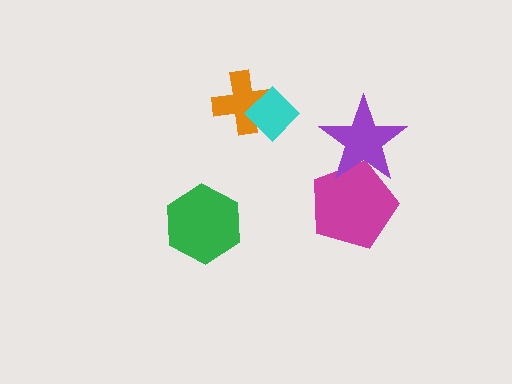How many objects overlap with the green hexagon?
0 objects overlap with the green hexagon.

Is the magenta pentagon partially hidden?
Yes, it is partially covered by another shape.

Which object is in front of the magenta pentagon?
The purple star is in front of the magenta pentagon.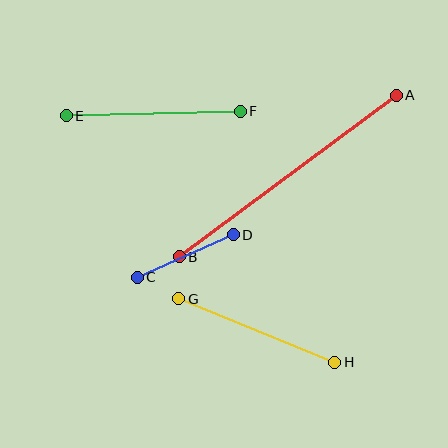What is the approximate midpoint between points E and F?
The midpoint is at approximately (153, 113) pixels.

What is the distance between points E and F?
The distance is approximately 174 pixels.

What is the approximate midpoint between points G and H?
The midpoint is at approximately (257, 330) pixels.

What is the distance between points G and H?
The distance is approximately 168 pixels.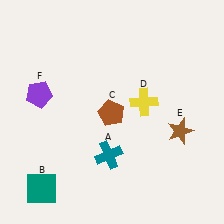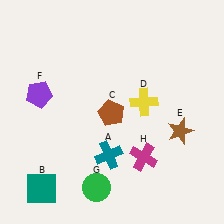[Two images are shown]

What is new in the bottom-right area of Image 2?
A magenta cross (H) was added in the bottom-right area of Image 2.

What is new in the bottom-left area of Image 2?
A green circle (G) was added in the bottom-left area of Image 2.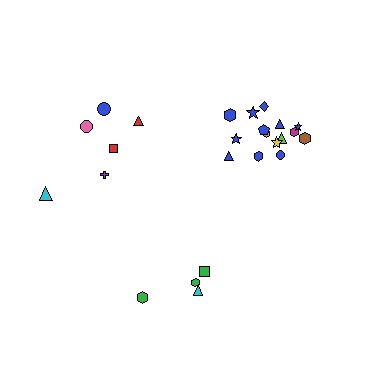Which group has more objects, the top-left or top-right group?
The top-right group.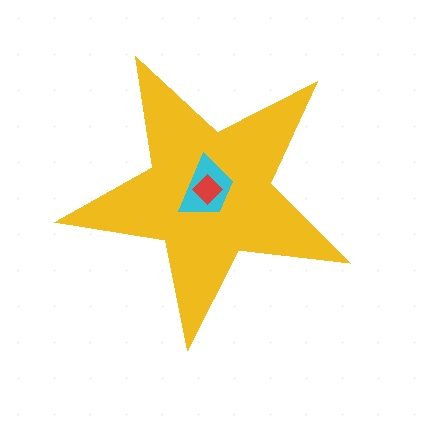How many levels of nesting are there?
3.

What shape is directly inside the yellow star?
The cyan trapezoid.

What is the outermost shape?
The yellow star.